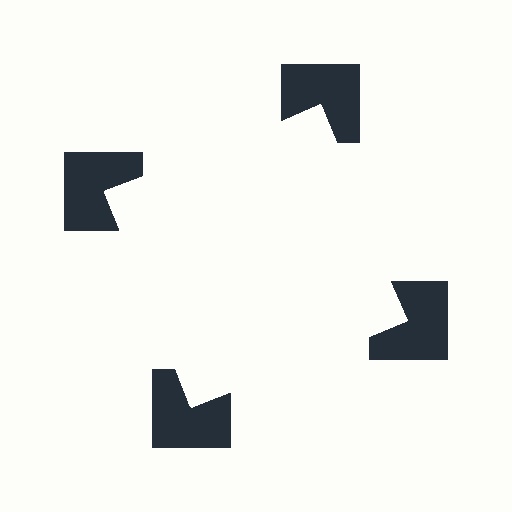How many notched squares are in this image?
There are 4 — one at each vertex of the illusory square.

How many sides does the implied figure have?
4 sides.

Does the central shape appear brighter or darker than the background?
It typically appears slightly brighter than the background, even though no actual brightness change is drawn.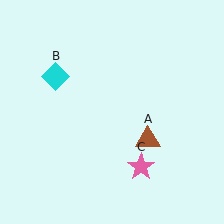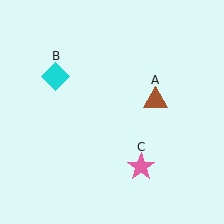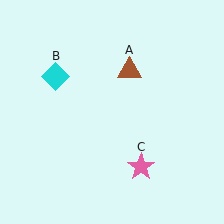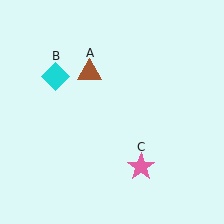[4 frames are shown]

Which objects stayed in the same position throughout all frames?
Cyan diamond (object B) and pink star (object C) remained stationary.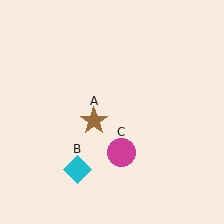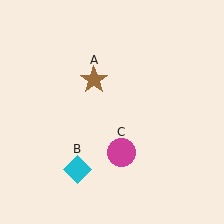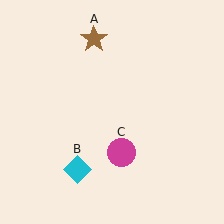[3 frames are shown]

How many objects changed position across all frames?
1 object changed position: brown star (object A).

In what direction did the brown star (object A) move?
The brown star (object A) moved up.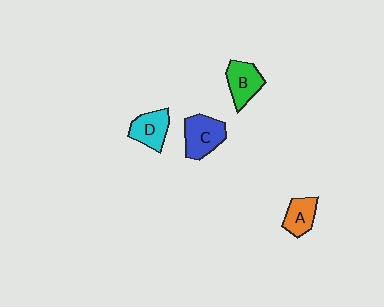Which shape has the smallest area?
Shape A (orange).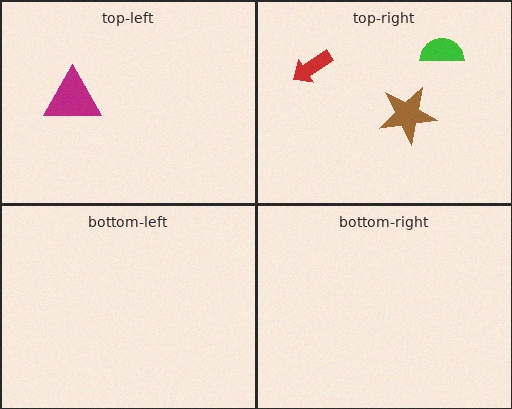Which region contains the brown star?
The top-right region.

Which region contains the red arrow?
The top-right region.